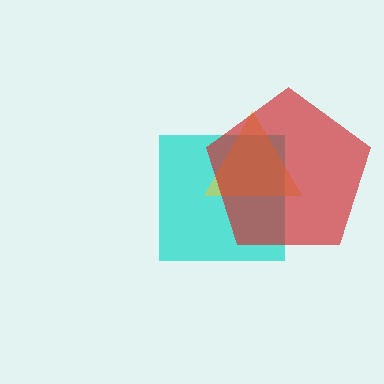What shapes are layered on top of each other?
The layered shapes are: a cyan square, a yellow triangle, a red pentagon.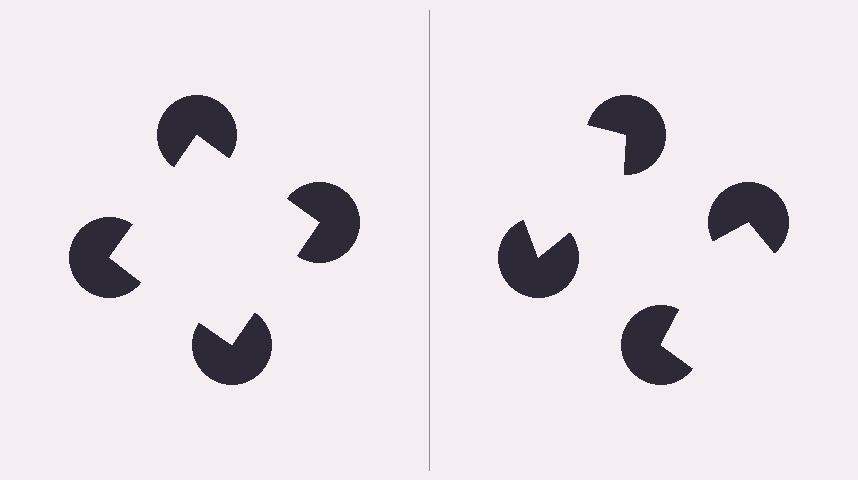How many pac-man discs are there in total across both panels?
8 — 4 on each side.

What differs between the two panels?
The pac-man discs are positioned identically on both sides; only the wedge orientations differ. On the left they align to a square; on the right they are misaligned.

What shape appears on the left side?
An illusory square.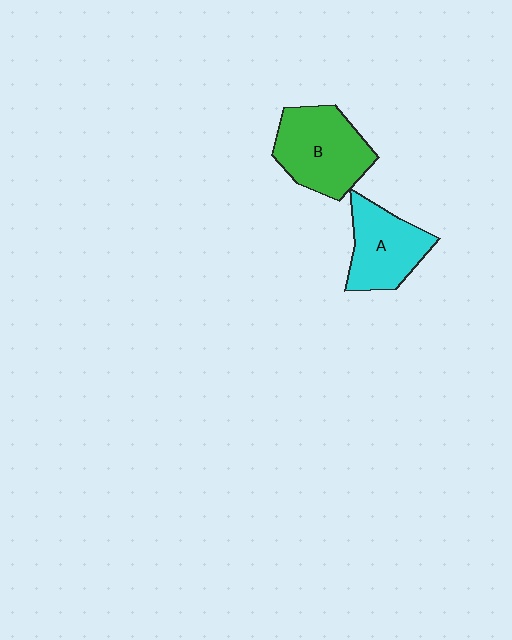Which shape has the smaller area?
Shape A (cyan).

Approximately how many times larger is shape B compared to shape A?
Approximately 1.2 times.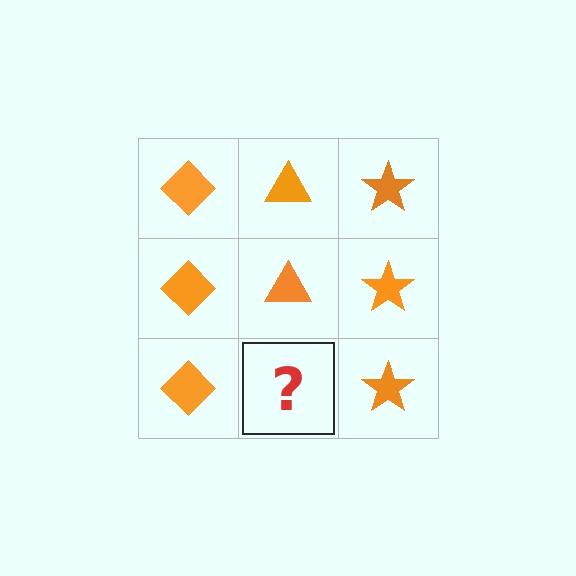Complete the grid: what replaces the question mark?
The question mark should be replaced with an orange triangle.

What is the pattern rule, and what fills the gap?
The rule is that each column has a consistent shape. The gap should be filled with an orange triangle.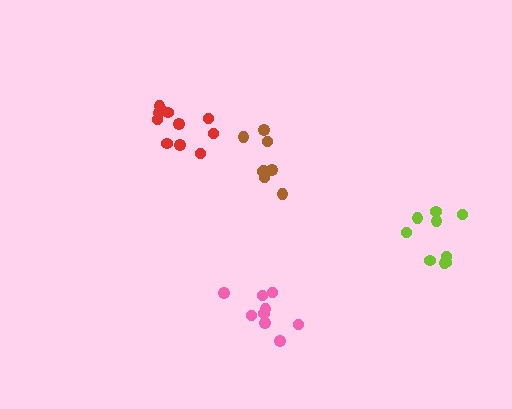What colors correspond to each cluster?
The clusters are colored: pink, brown, red, lime.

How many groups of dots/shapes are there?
There are 4 groups.